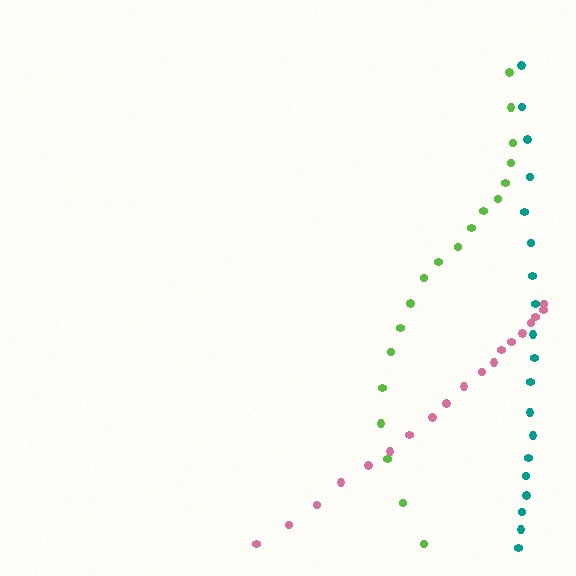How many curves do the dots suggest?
There are 3 distinct paths.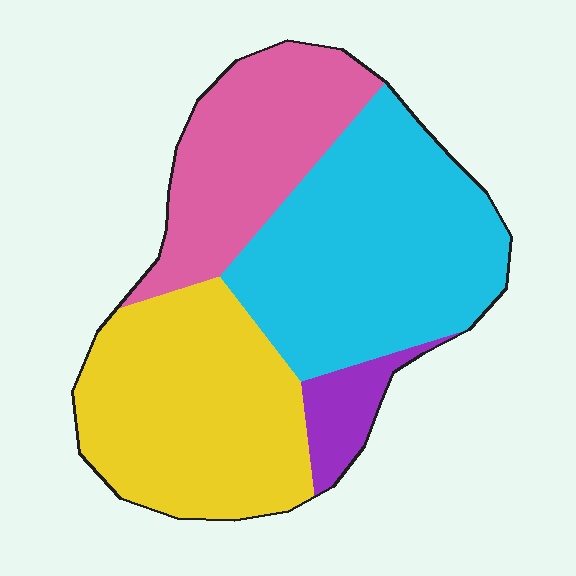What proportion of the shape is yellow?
Yellow takes up about one third (1/3) of the shape.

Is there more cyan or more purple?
Cyan.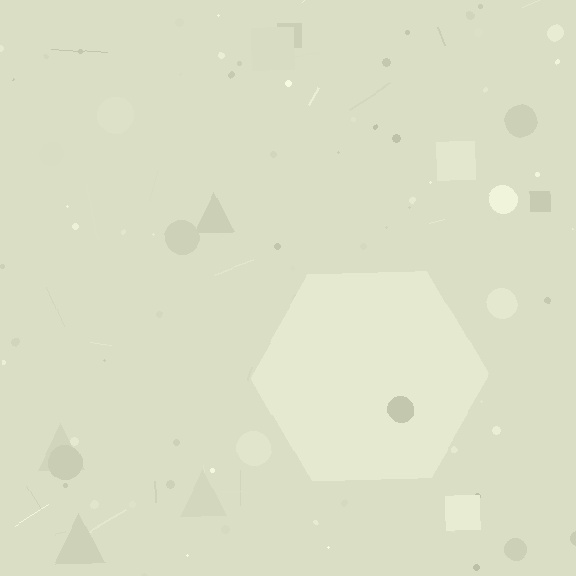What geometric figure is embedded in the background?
A hexagon is embedded in the background.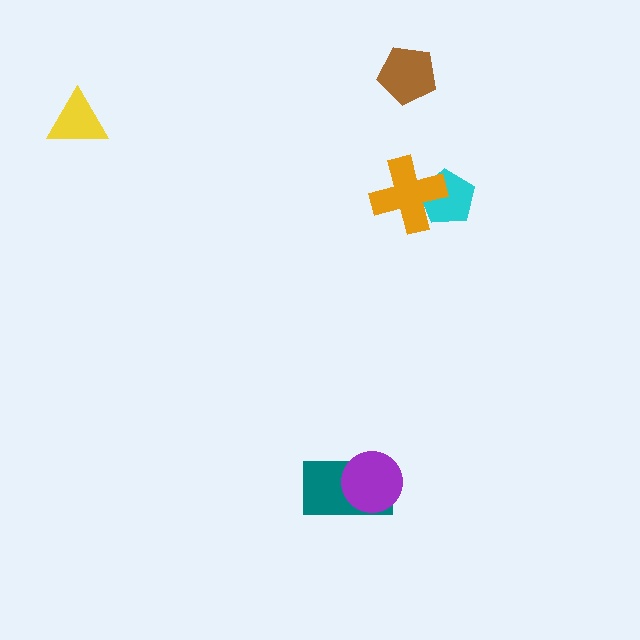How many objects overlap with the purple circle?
1 object overlaps with the purple circle.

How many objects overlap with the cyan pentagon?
1 object overlaps with the cyan pentagon.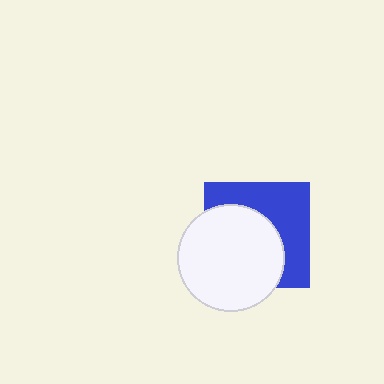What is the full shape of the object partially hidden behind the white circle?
The partially hidden object is a blue square.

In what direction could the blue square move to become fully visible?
The blue square could move toward the upper-right. That would shift it out from behind the white circle entirely.